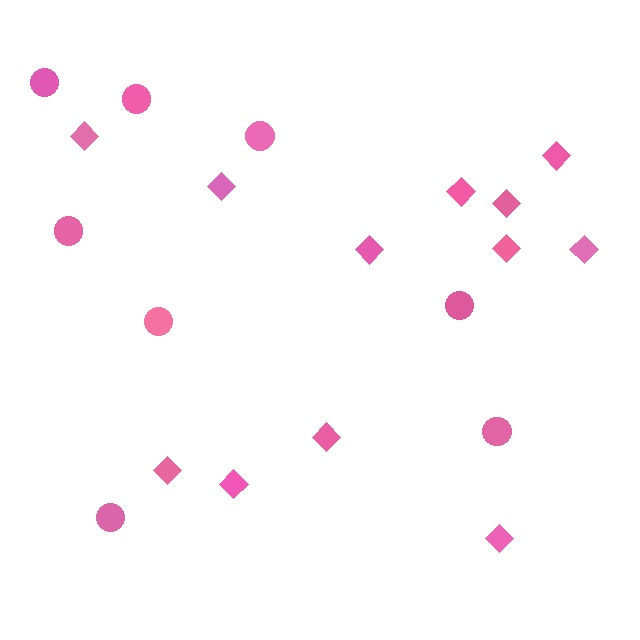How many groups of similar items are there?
There are 2 groups: one group of circles (8) and one group of diamonds (12).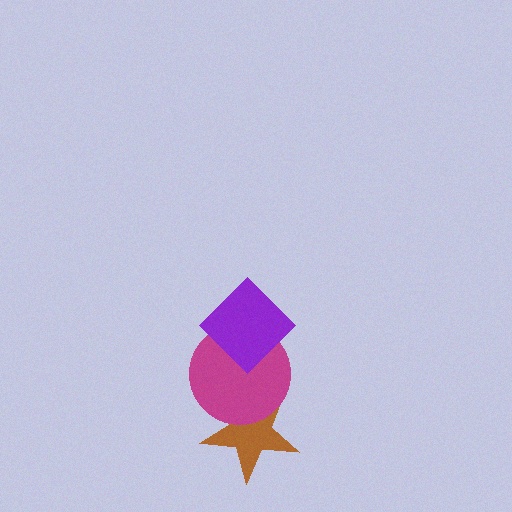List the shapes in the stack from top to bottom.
From top to bottom: the purple diamond, the magenta circle, the brown star.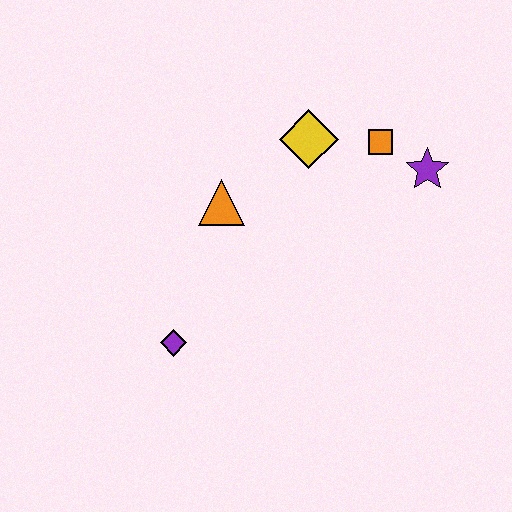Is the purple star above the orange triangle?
Yes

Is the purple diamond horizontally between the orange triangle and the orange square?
No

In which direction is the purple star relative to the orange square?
The purple star is to the right of the orange square.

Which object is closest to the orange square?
The purple star is closest to the orange square.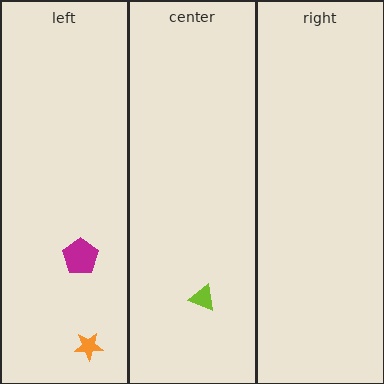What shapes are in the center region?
The lime triangle.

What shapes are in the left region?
The orange star, the magenta pentagon.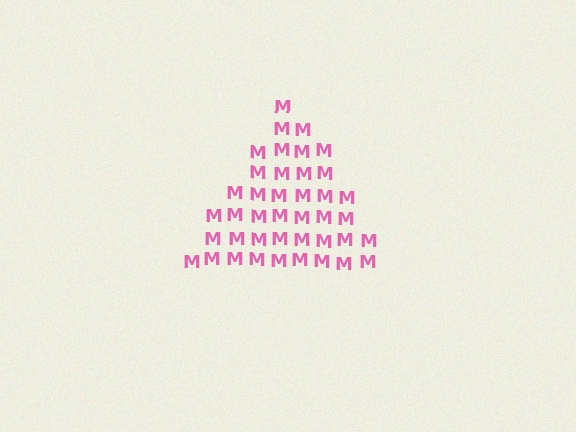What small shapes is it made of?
It is made of small letter M's.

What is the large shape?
The large shape is a triangle.